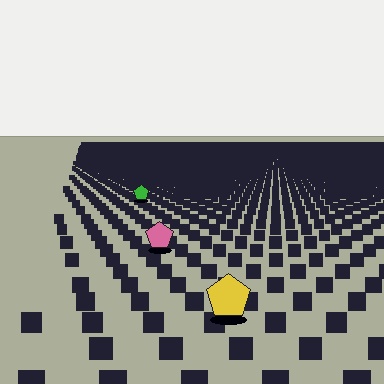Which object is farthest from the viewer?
The green pentagon is farthest from the viewer. It appears smaller and the ground texture around it is denser.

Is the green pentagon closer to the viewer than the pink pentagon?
No. The pink pentagon is closer — you can tell from the texture gradient: the ground texture is coarser near it.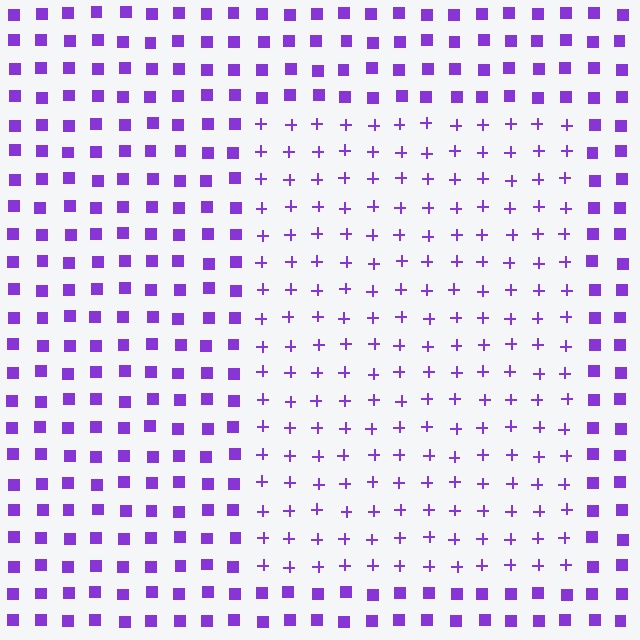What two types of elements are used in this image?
The image uses plus signs inside the rectangle region and squares outside it.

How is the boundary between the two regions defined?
The boundary is defined by a change in element shape: plus signs inside vs. squares outside. All elements share the same color and spacing.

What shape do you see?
I see a rectangle.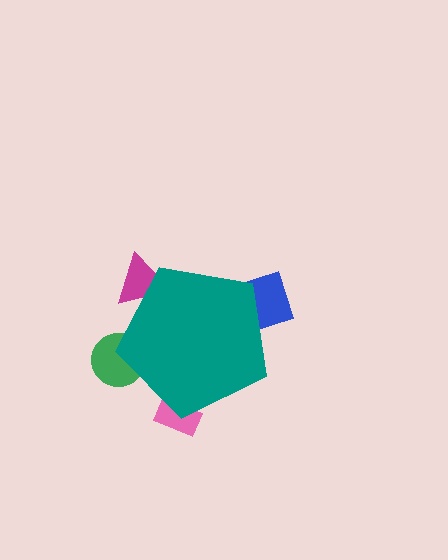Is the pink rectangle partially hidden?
Yes, the pink rectangle is partially hidden behind the teal pentagon.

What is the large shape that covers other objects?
A teal pentagon.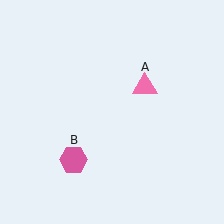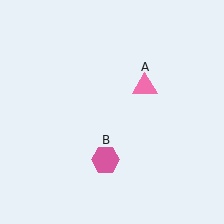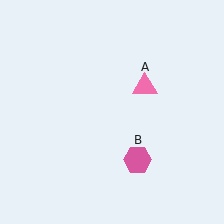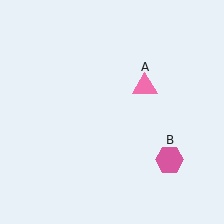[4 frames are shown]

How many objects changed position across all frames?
1 object changed position: pink hexagon (object B).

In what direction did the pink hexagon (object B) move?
The pink hexagon (object B) moved right.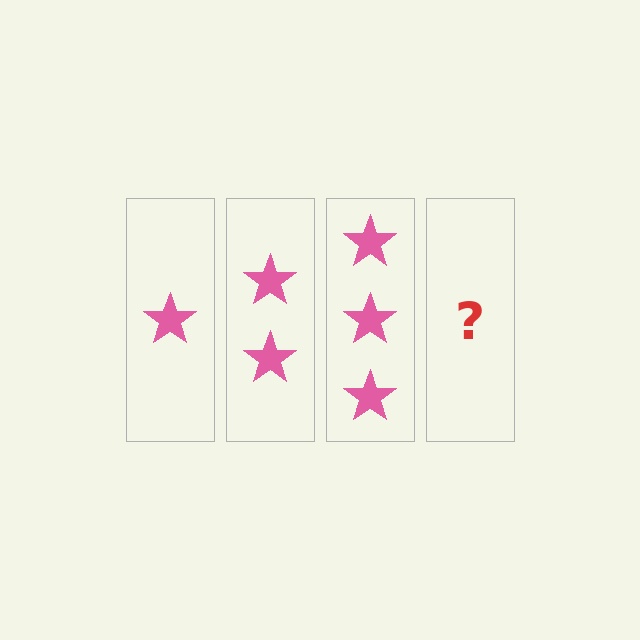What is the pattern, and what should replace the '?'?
The pattern is that each step adds one more star. The '?' should be 4 stars.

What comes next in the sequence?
The next element should be 4 stars.